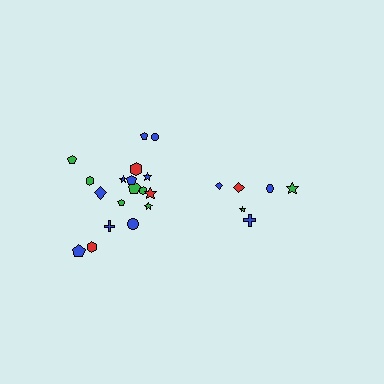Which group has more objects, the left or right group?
The left group.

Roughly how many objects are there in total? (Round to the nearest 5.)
Roughly 25 objects in total.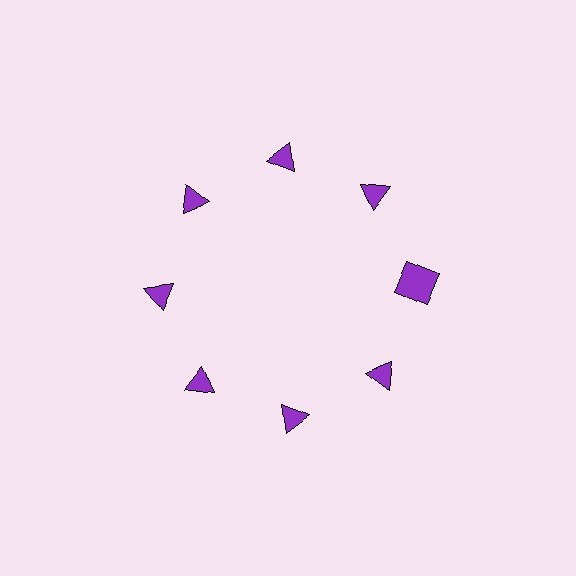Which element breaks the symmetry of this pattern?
The purple square at roughly the 3 o'clock position breaks the symmetry. All other shapes are purple triangles.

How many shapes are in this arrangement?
There are 8 shapes arranged in a ring pattern.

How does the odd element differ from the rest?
It has a different shape: square instead of triangle.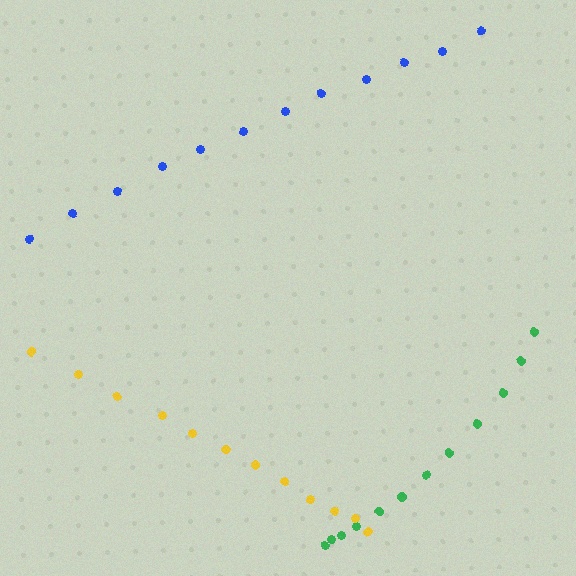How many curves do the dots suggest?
There are 3 distinct paths.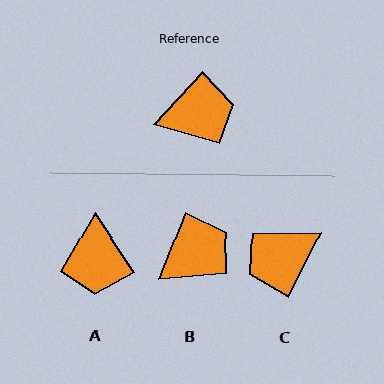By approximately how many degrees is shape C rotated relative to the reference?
Approximately 163 degrees clockwise.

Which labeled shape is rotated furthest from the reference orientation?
C, about 163 degrees away.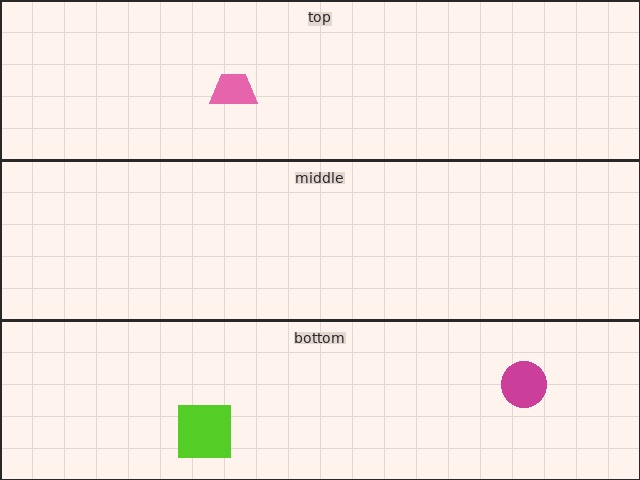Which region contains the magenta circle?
The bottom region.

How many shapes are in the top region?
1.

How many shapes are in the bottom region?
2.